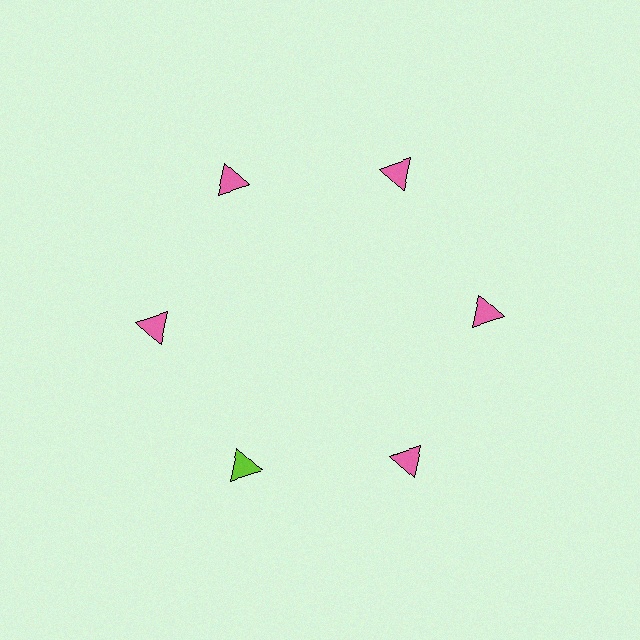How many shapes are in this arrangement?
There are 6 shapes arranged in a ring pattern.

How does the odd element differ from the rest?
It has a different color: lime instead of pink.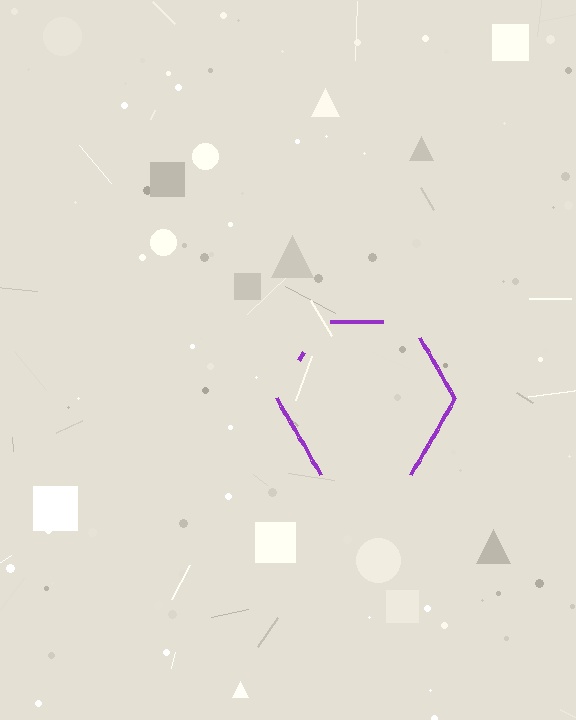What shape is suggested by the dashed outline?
The dashed outline suggests a hexagon.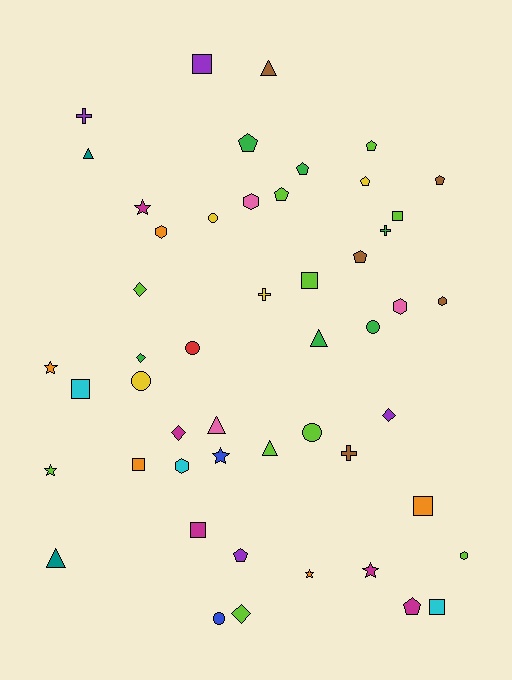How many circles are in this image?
There are 6 circles.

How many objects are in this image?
There are 50 objects.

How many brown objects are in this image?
There are 5 brown objects.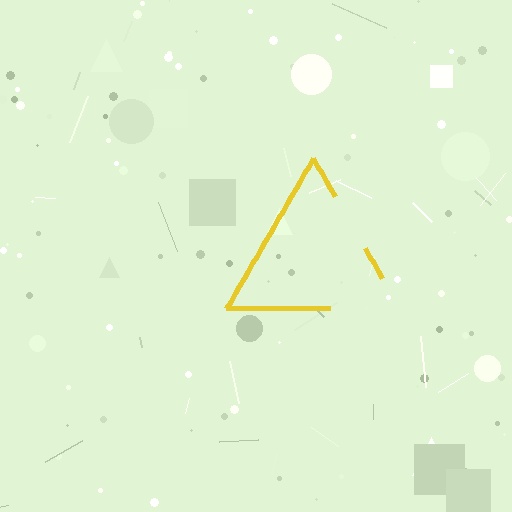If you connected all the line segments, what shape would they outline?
They would outline a triangle.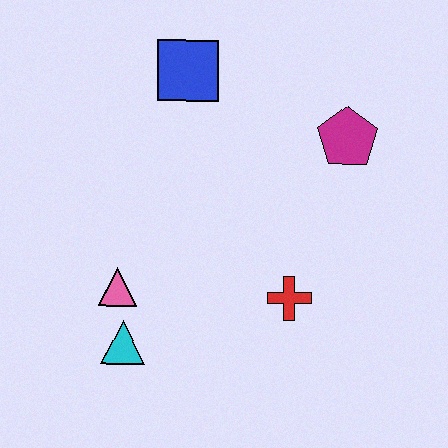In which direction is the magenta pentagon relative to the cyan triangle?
The magenta pentagon is to the right of the cyan triangle.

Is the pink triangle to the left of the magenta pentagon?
Yes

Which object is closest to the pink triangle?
The cyan triangle is closest to the pink triangle.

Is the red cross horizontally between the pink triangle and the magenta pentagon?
Yes